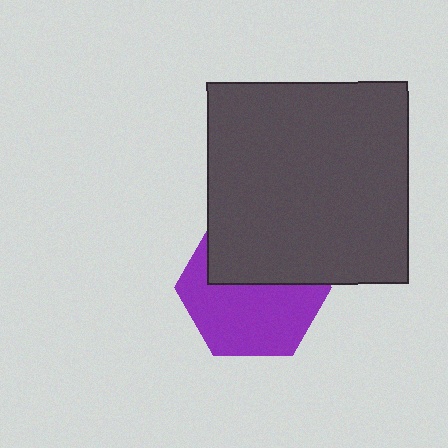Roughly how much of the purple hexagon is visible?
About half of it is visible (roughly 58%).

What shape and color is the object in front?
The object in front is a dark gray square.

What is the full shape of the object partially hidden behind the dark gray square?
The partially hidden object is a purple hexagon.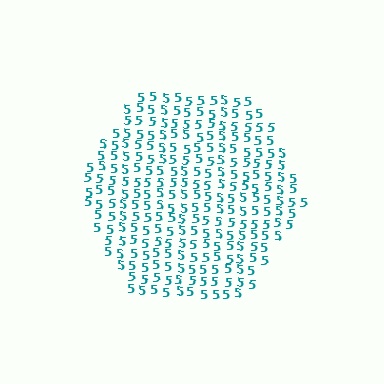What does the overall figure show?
The overall figure shows a hexagon.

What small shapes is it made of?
It is made of small digit 5's.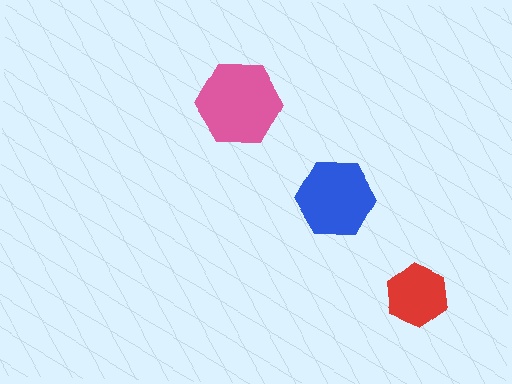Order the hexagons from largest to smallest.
the pink one, the blue one, the red one.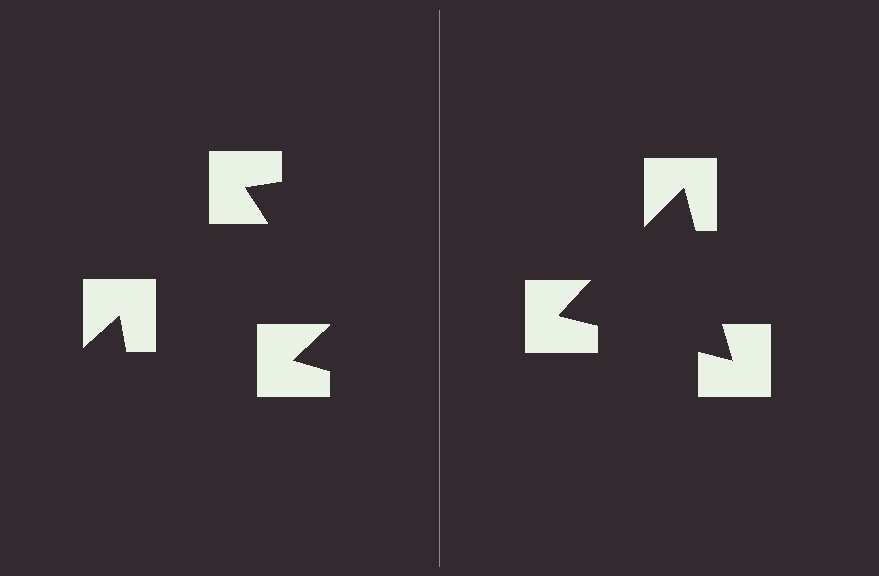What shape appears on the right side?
An illusory triangle.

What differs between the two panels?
The notched squares are positioned identically on both sides; only the wedge orientations differ. On the right they align to a triangle; on the left they are misaligned.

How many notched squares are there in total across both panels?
6 — 3 on each side.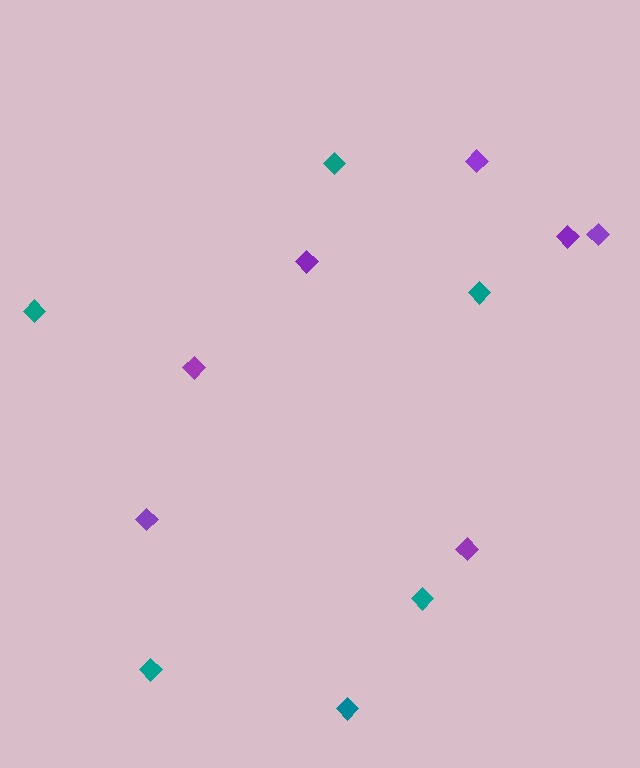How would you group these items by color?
There are 2 groups: one group of teal diamonds (6) and one group of purple diamonds (7).